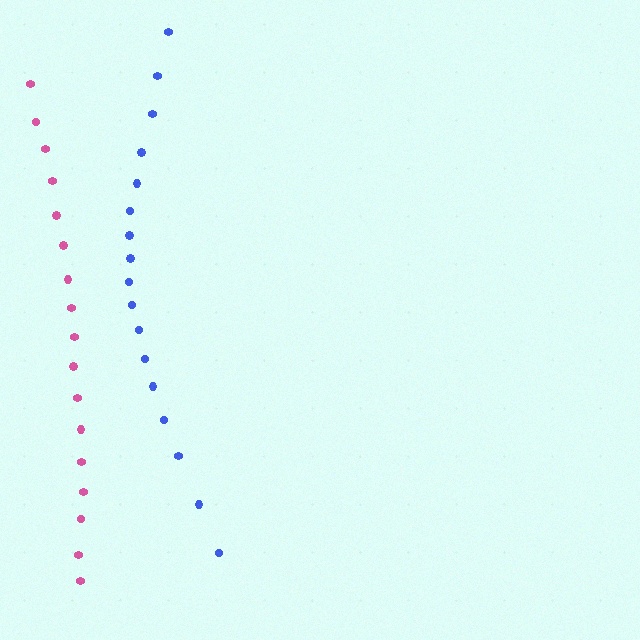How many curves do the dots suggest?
There are 2 distinct paths.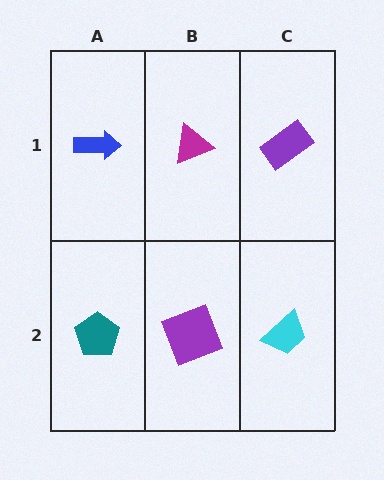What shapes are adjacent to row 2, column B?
A magenta triangle (row 1, column B), a teal pentagon (row 2, column A), a cyan trapezoid (row 2, column C).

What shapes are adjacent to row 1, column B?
A purple square (row 2, column B), a blue arrow (row 1, column A), a purple rectangle (row 1, column C).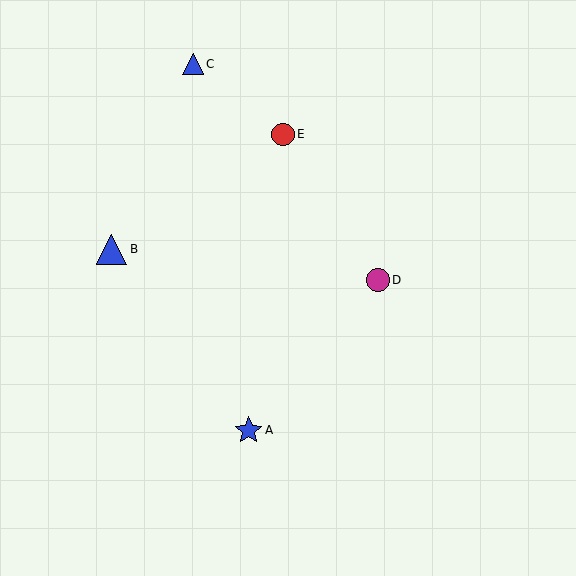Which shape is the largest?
The blue triangle (labeled B) is the largest.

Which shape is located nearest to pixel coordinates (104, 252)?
The blue triangle (labeled B) at (112, 249) is nearest to that location.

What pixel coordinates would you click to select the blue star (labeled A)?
Click at (249, 430) to select the blue star A.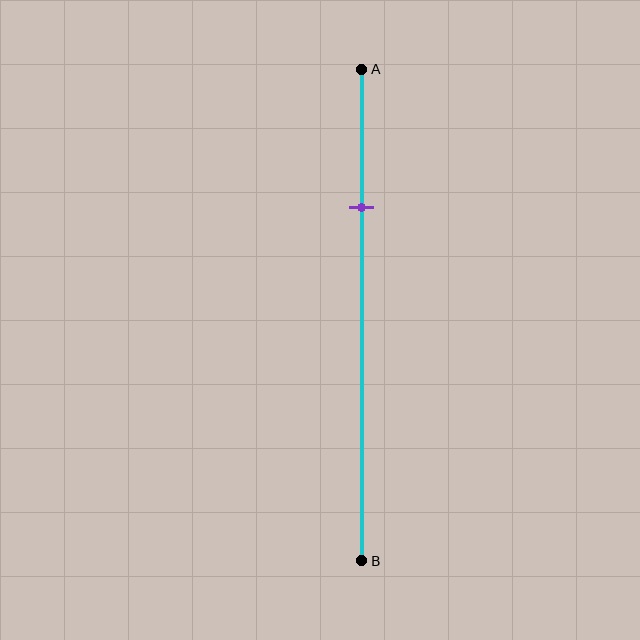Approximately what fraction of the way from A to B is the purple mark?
The purple mark is approximately 30% of the way from A to B.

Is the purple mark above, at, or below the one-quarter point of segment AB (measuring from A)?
The purple mark is below the one-quarter point of segment AB.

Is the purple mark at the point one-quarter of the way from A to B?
No, the mark is at about 30% from A, not at the 25% one-quarter point.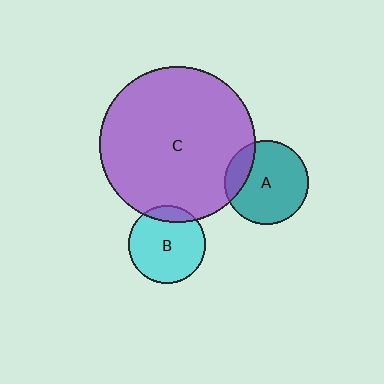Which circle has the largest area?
Circle C (purple).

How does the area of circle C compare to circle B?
Approximately 4.0 times.